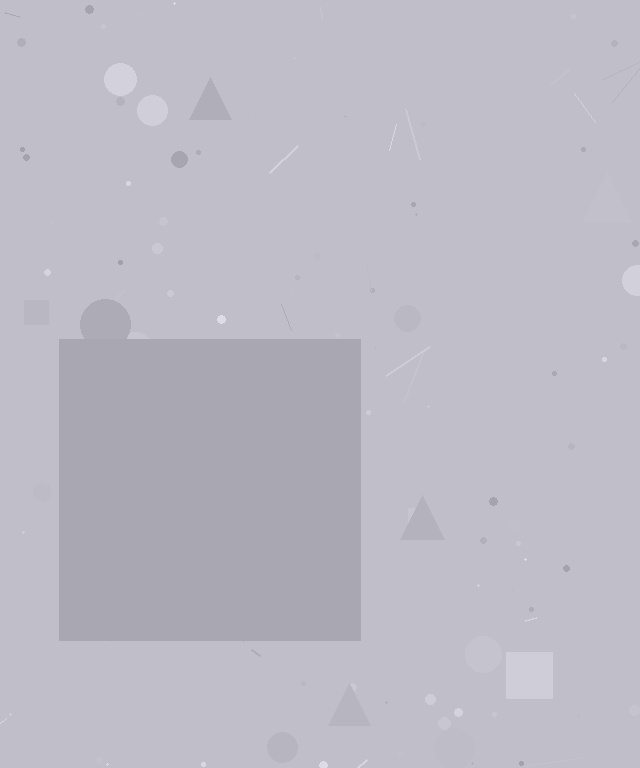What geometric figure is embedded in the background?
A square is embedded in the background.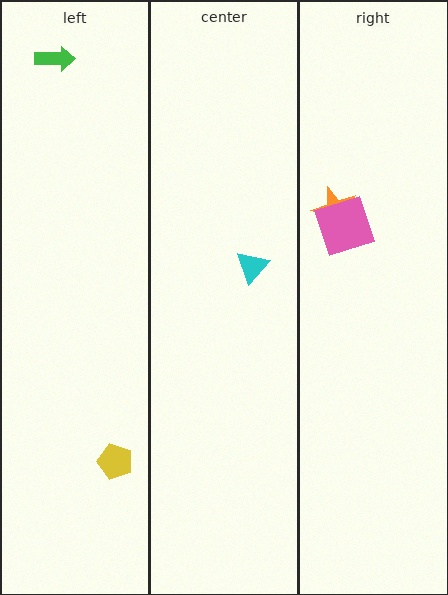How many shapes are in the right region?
2.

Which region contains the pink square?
The right region.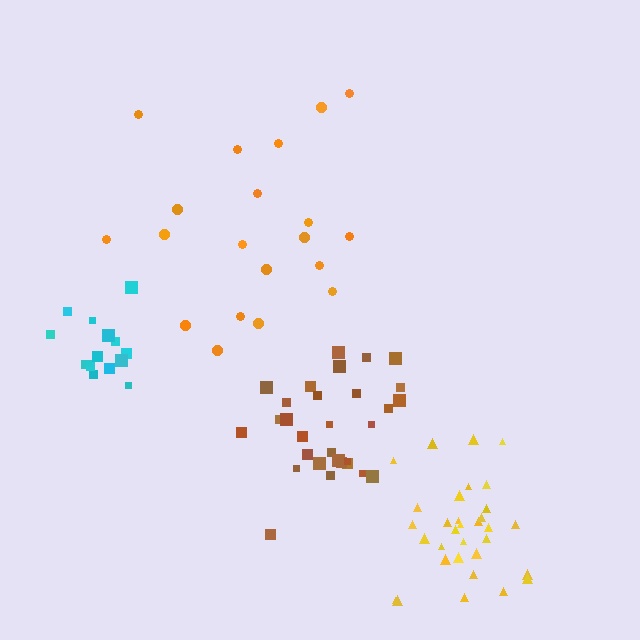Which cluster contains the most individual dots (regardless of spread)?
Yellow (32).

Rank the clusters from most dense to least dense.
cyan, yellow, brown, orange.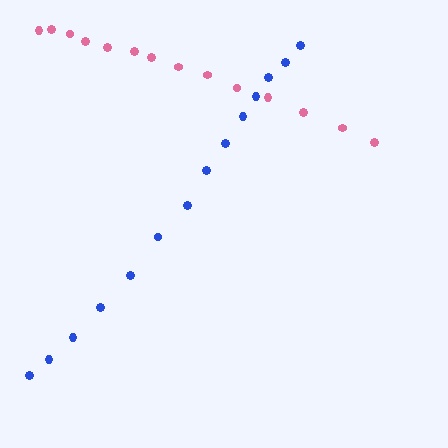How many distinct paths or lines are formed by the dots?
There are 2 distinct paths.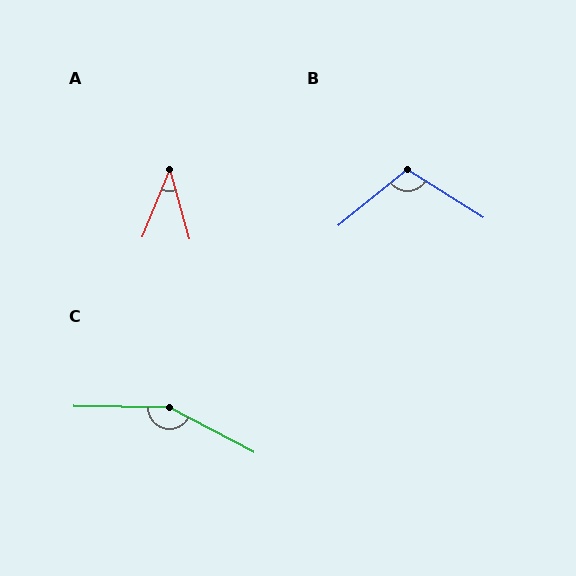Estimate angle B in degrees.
Approximately 108 degrees.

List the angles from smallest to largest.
A (38°), B (108°), C (153°).